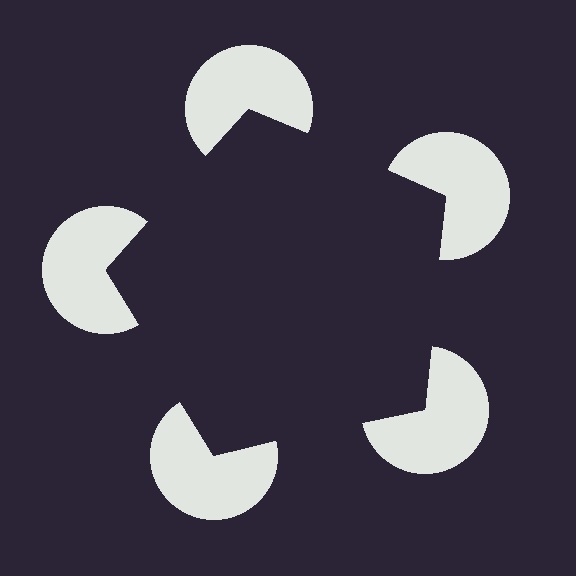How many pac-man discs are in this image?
There are 5 — one at each vertex of the illusory pentagon.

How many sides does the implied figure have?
5 sides.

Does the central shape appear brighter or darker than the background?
It typically appears slightly darker than the background, even though no actual brightness change is drawn.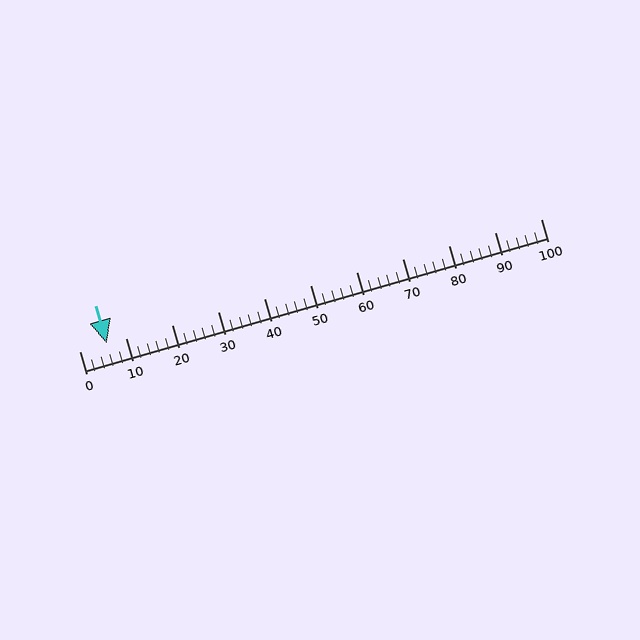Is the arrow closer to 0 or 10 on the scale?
The arrow is closer to 10.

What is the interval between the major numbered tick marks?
The major tick marks are spaced 10 units apart.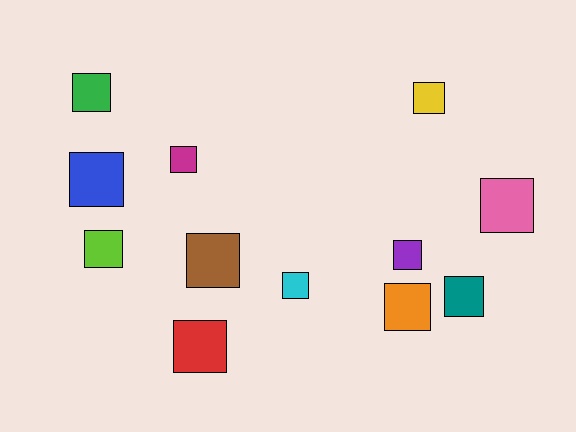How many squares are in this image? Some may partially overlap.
There are 12 squares.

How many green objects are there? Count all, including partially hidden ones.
There is 1 green object.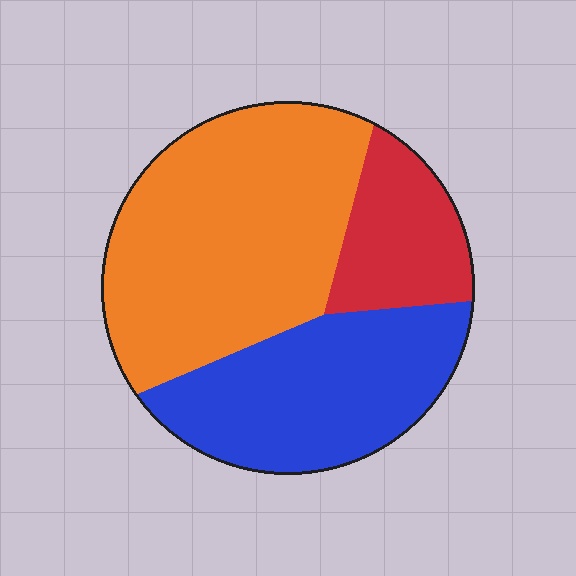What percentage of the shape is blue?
Blue takes up about one third (1/3) of the shape.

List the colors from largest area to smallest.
From largest to smallest: orange, blue, red.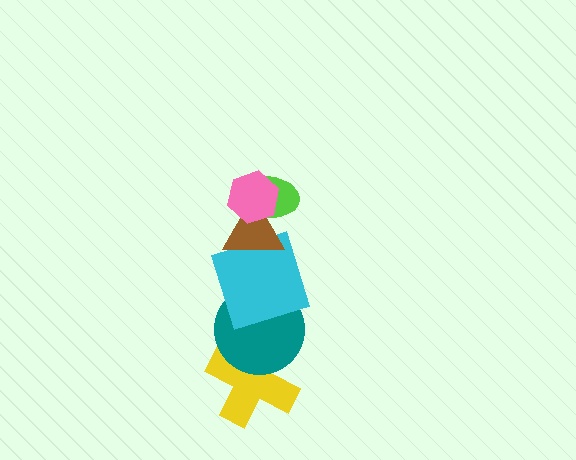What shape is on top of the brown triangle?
The lime ellipse is on top of the brown triangle.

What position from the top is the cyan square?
The cyan square is 4th from the top.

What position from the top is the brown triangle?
The brown triangle is 3rd from the top.